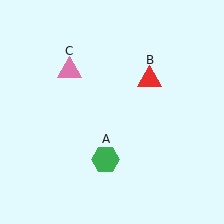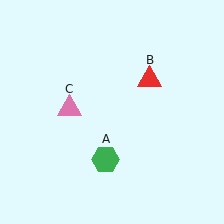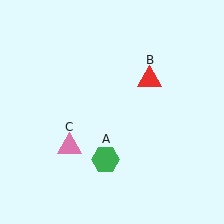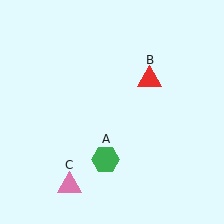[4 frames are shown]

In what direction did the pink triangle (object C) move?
The pink triangle (object C) moved down.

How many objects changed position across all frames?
1 object changed position: pink triangle (object C).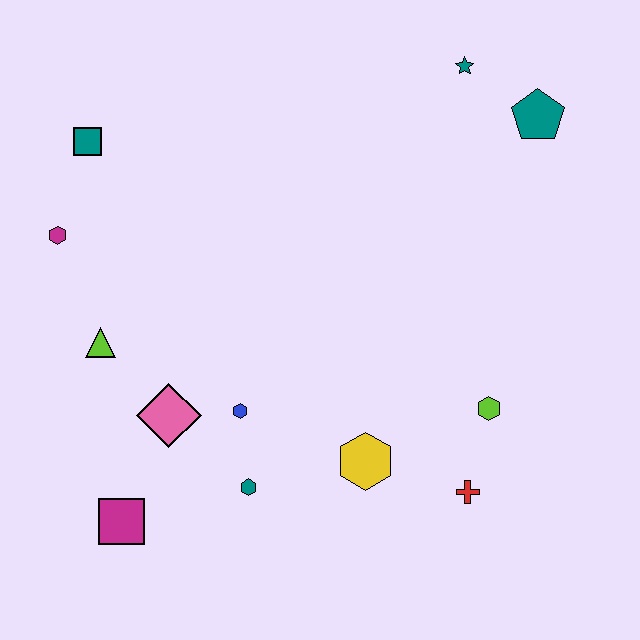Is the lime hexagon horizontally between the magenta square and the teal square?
No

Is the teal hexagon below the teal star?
Yes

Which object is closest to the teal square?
The magenta hexagon is closest to the teal square.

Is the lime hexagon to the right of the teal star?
Yes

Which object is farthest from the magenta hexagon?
The teal pentagon is farthest from the magenta hexagon.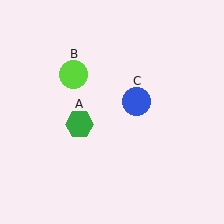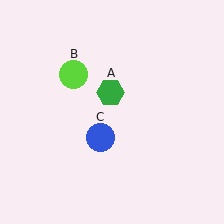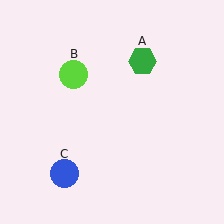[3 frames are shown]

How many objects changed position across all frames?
2 objects changed position: green hexagon (object A), blue circle (object C).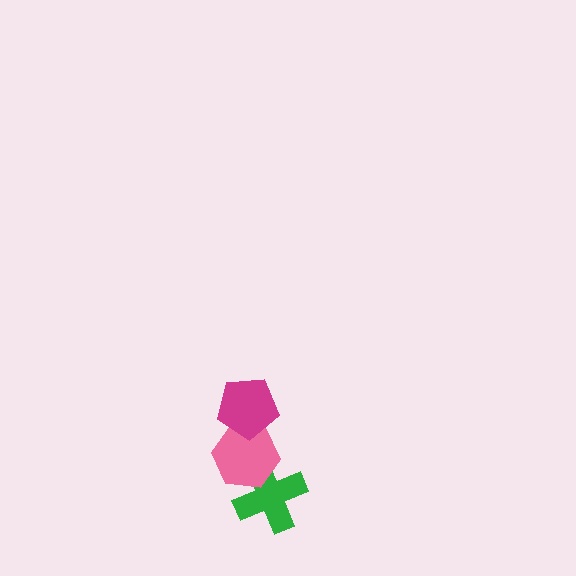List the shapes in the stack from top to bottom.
From top to bottom: the magenta pentagon, the pink hexagon, the green cross.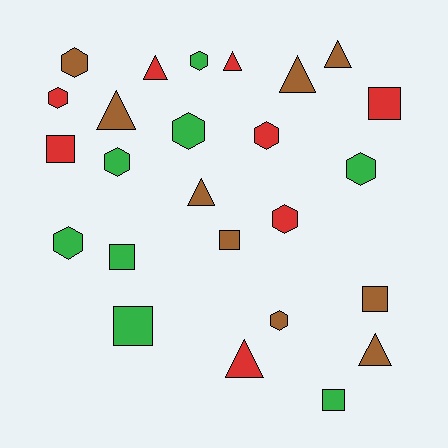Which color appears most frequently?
Brown, with 9 objects.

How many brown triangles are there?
There are 5 brown triangles.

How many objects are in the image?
There are 25 objects.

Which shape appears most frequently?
Hexagon, with 10 objects.